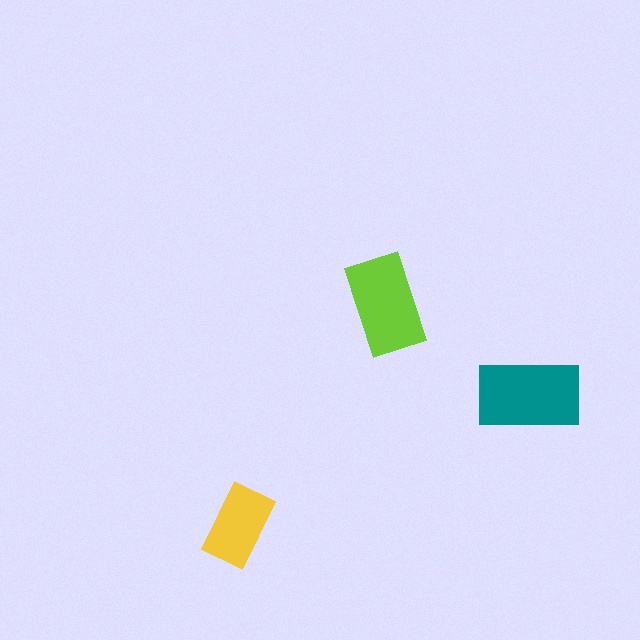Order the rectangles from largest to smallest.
the teal one, the lime one, the yellow one.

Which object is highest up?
The lime rectangle is topmost.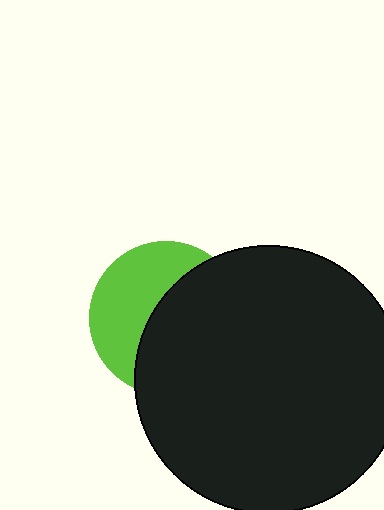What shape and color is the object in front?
The object in front is a black circle.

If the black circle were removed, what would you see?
You would see the complete lime circle.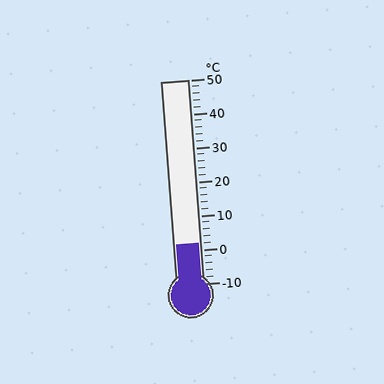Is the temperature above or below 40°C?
The temperature is below 40°C.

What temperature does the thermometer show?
The thermometer shows approximately 2°C.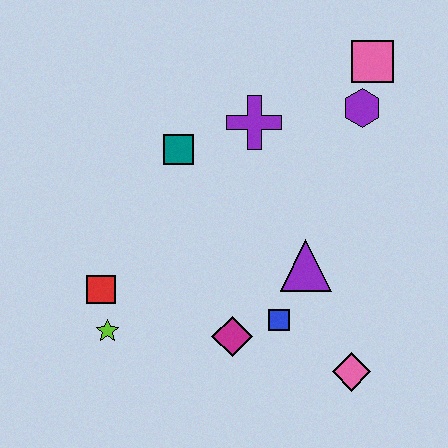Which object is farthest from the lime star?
The pink square is farthest from the lime star.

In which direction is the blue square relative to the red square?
The blue square is to the right of the red square.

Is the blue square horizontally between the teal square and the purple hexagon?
Yes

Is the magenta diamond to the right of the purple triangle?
No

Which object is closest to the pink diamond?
The blue square is closest to the pink diamond.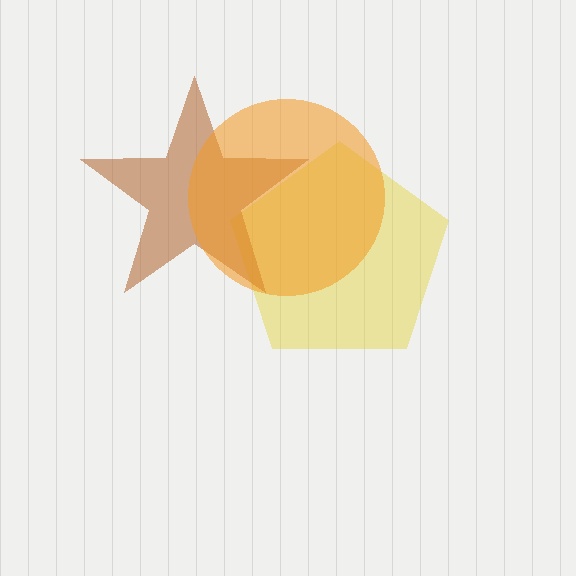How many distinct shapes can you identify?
There are 3 distinct shapes: a yellow pentagon, a brown star, an orange circle.